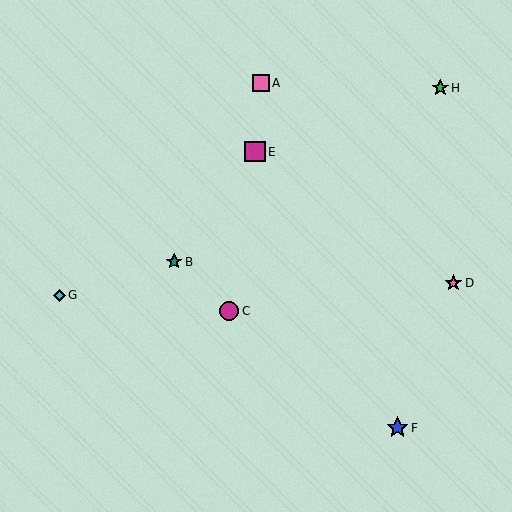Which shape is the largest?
The blue star (labeled F) is the largest.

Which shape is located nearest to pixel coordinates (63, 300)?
The cyan diamond (labeled G) at (59, 295) is nearest to that location.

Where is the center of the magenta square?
The center of the magenta square is at (255, 152).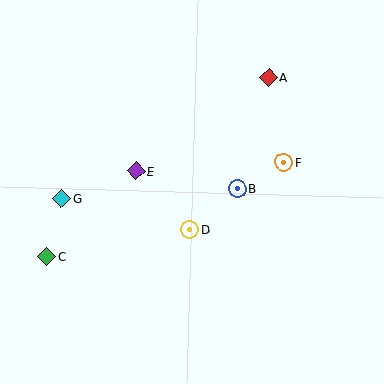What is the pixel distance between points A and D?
The distance between A and D is 171 pixels.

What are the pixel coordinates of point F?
Point F is at (284, 162).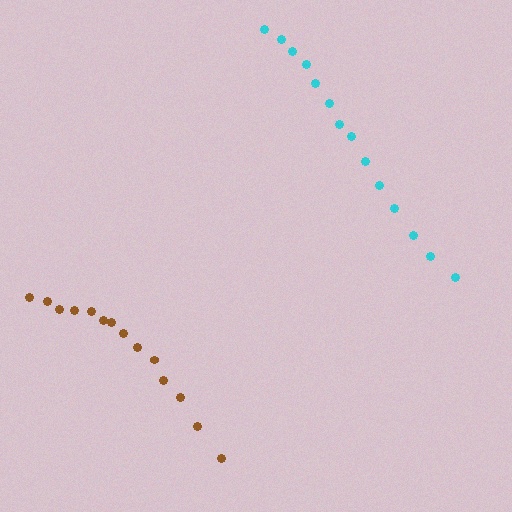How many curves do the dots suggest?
There are 2 distinct paths.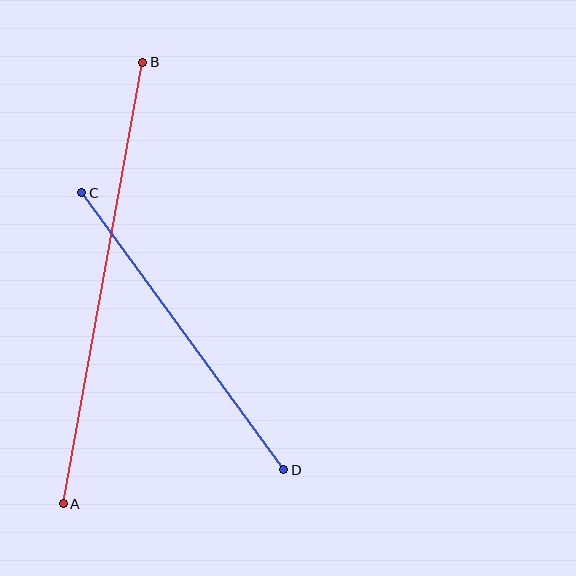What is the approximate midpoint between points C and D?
The midpoint is at approximately (183, 331) pixels.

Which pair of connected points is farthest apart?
Points A and B are farthest apart.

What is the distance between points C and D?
The distance is approximately 343 pixels.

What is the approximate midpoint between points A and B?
The midpoint is at approximately (103, 283) pixels.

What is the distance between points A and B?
The distance is approximately 448 pixels.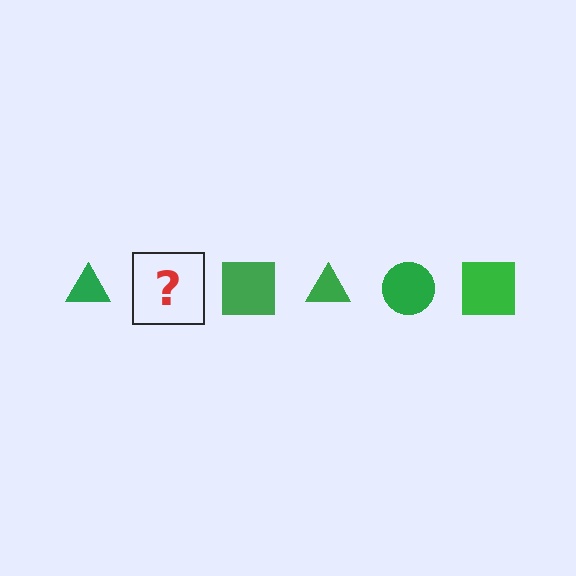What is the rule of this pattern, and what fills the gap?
The rule is that the pattern cycles through triangle, circle, square shapes in green. The gap should be filled with a green circle.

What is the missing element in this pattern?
The missing element is a green circle.